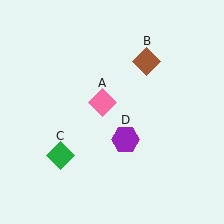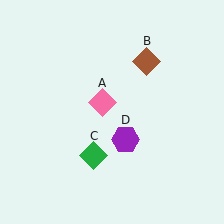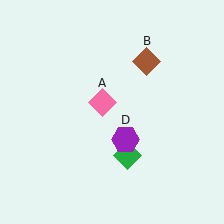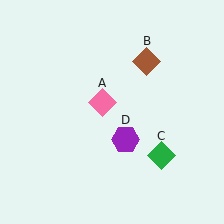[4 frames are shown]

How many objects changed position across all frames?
1 object changed position: green diamond (object C).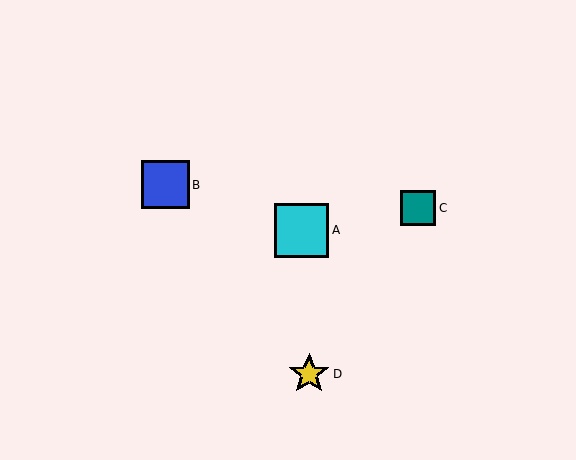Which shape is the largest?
The cyan square (labeled A) is the largest.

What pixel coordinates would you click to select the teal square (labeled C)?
Click at (418, 208) to select the teal square C.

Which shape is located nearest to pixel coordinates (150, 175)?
The blue square (labeled B) at (165, 185) is nearest to that location.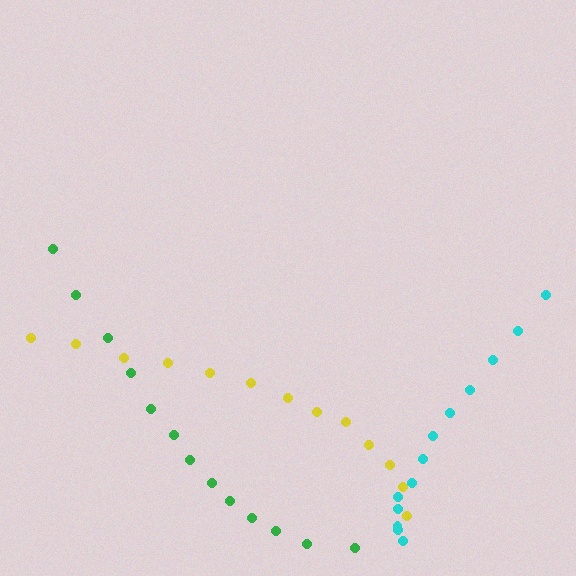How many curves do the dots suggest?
There are 3 distinct paths.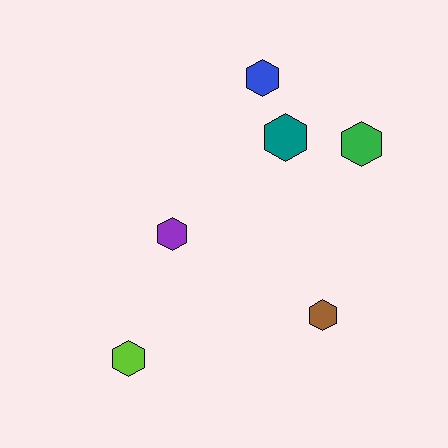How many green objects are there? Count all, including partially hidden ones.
There is 1 green object.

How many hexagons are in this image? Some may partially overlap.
There are 6 hexagons.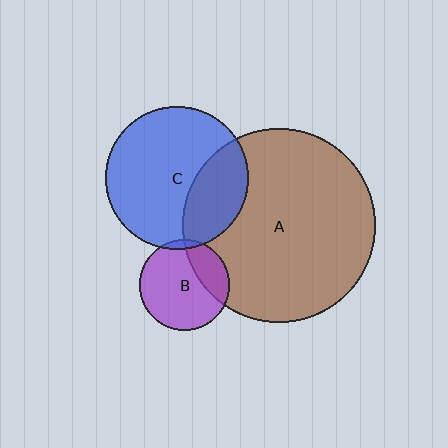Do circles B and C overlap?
Yes.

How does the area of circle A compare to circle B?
Approximately 4.6 times.